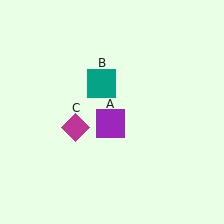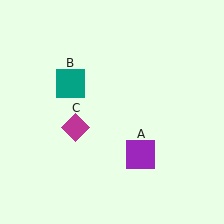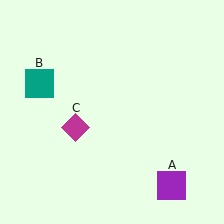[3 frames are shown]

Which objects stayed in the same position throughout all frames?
Magenta diamond (object C) remained stationary.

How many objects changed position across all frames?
2 objects changed position: purple square (object A), teal square (object B).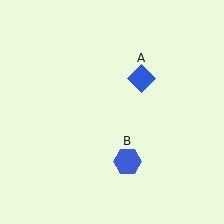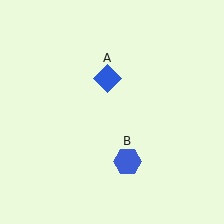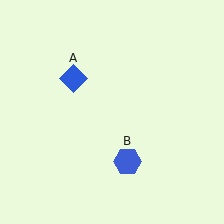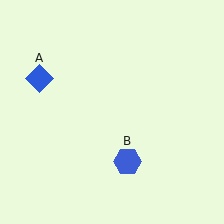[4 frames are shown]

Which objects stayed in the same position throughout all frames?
Blue hexagon (object B) remained stationary.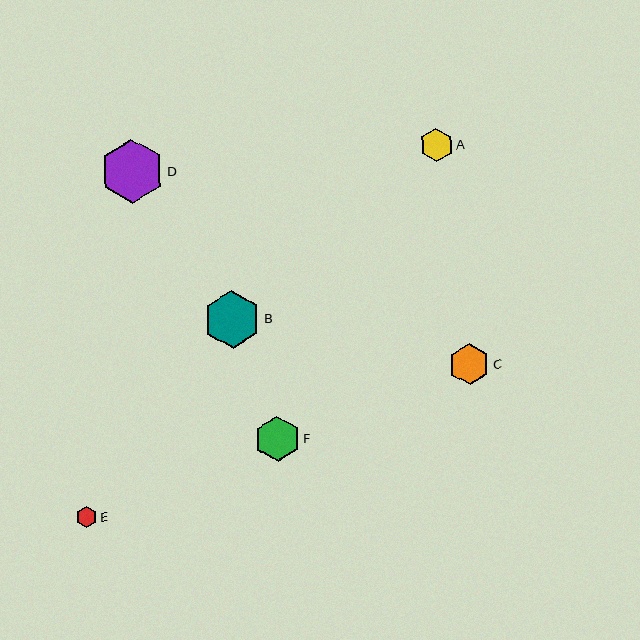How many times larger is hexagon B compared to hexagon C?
Hexagon B is approximately 1.4 times the size of hexagon C.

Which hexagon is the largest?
Hexagon D is the largest with a size of approximately 64 pixels.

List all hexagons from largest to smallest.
From largest to smallest: D, B, F, C, A, E.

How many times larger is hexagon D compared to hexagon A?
Hexagon D is approximately 1.9 times the size of hexagon A.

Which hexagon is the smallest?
Hexagon E is the smallest with a size of approximately 21 pixels.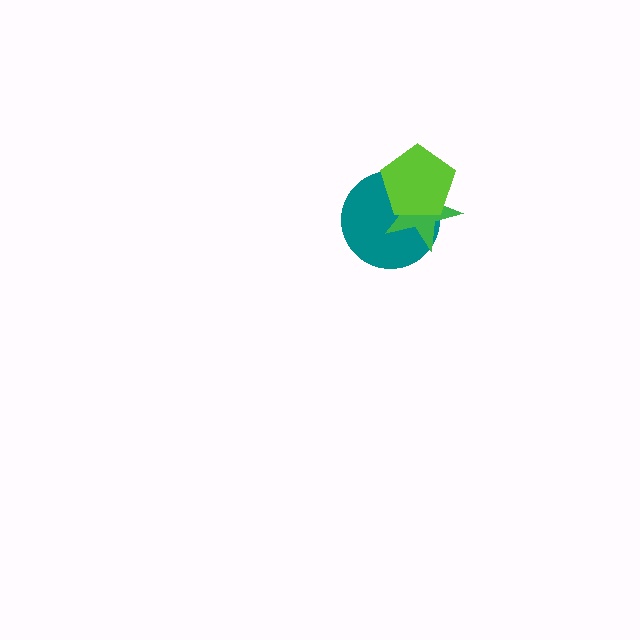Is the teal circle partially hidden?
Yes, it is partially covered by another shape.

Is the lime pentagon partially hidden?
No, no other shape covers it.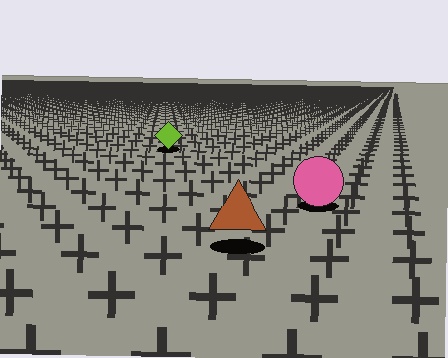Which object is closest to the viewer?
The brown triangle is closest. The texture marks near it are larger and more spread out.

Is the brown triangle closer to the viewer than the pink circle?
Yes. The brown triangle is closer — you can tell from the texture gradient: the ground texture is coarser near it.